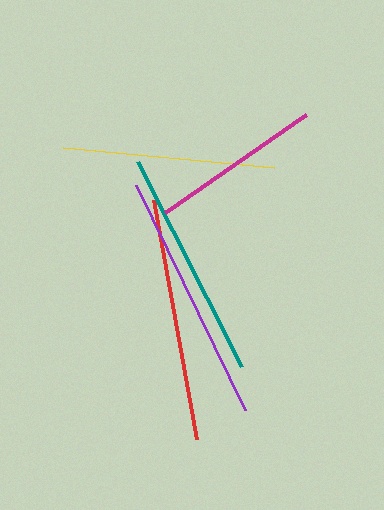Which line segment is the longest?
The purple line is the longest at approximately 250 pixels.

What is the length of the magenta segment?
The magenta segment is approximately 172 pixels long.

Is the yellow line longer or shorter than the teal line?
The teal line is longer than the yellow line.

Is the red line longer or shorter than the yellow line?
The red line is longer than the yellow line.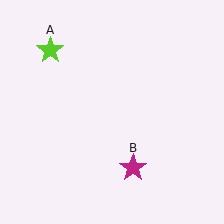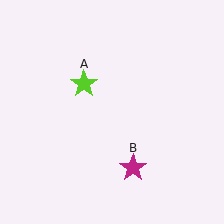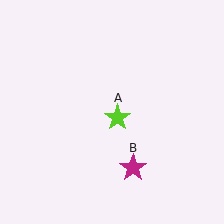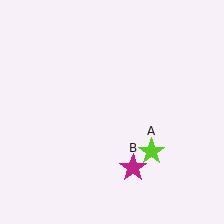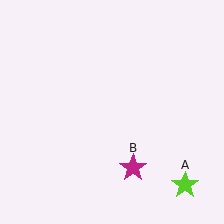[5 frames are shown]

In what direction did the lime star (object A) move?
The lime star (object A) moved down and to the right.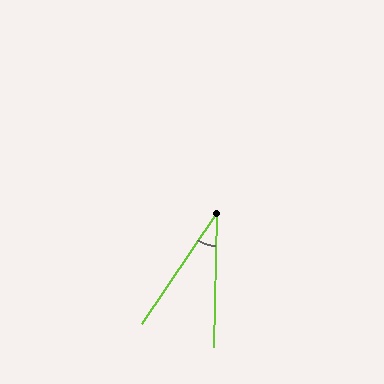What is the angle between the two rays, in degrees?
Approximately 33 degrees.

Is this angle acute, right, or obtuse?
It is acute.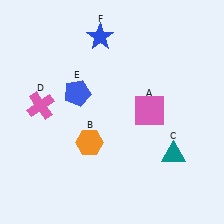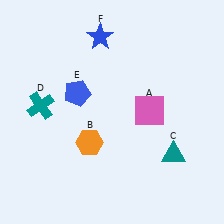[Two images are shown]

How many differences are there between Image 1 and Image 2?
There is 1 difference between the two images.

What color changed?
The cross (D) changed from pink in Image 1 to teal in Image 2.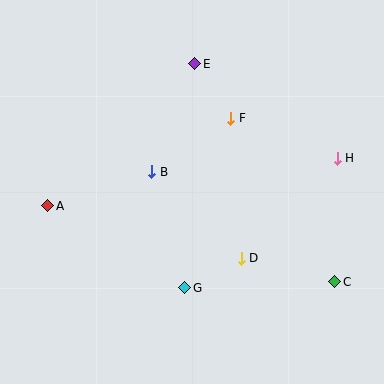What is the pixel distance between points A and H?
The distance between A and H is 293 pixels.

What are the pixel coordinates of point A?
Point A is at (48, 206).